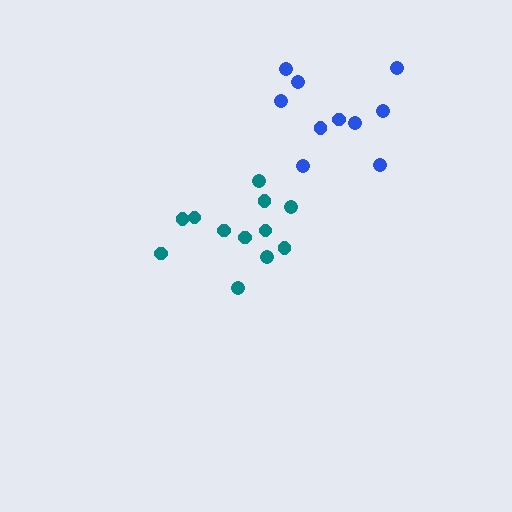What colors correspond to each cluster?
The clusters are colored: teal, blue.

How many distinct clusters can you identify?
There are 2 distinct clusters.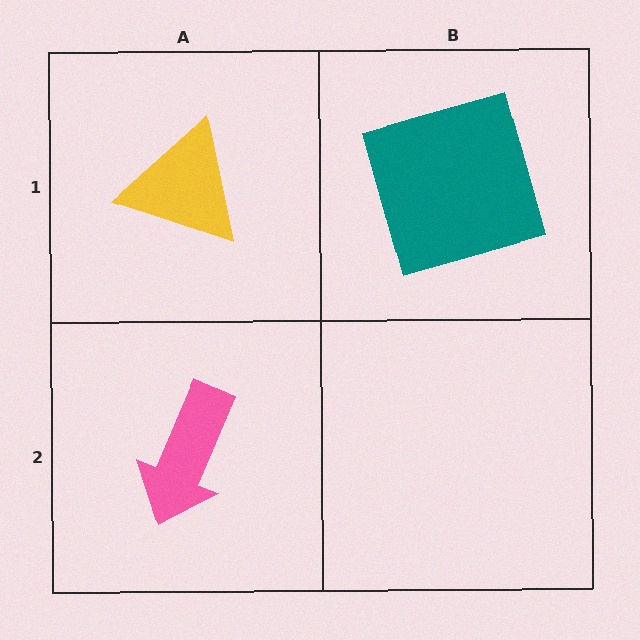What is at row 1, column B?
A teal square.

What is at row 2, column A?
A pink arrow.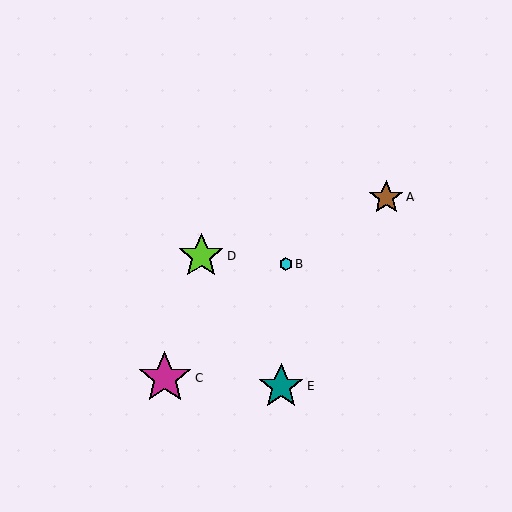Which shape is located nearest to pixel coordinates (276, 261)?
The cyan hexagon (labeled B) at (286, 264) is nearest to that location.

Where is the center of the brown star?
The center of the brown star is at (386, 197).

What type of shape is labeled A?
Shape A is a brown star.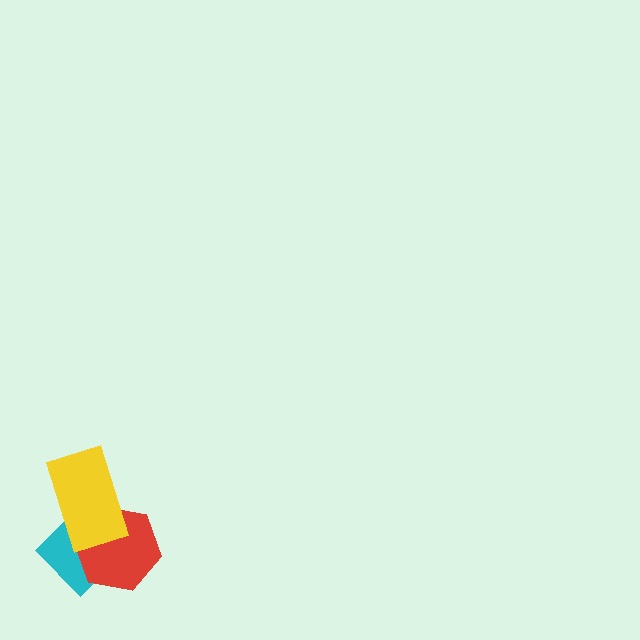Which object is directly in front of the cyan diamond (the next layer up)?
The red hexagon is directly in front of the cyan diamond.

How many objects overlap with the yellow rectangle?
2 objects overlap with the yellow rectangle.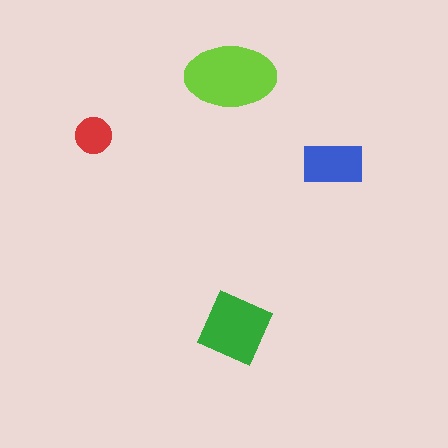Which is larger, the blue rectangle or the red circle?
The blue rectangle.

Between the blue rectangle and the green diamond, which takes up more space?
The green diamond.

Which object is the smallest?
The red circle.